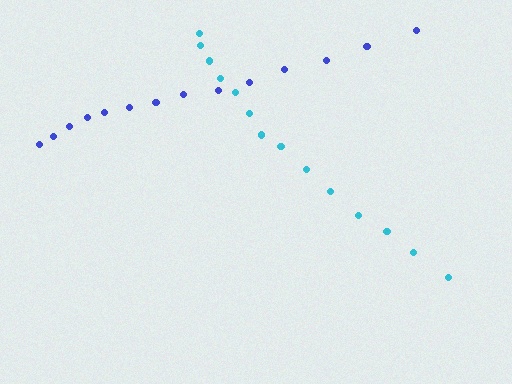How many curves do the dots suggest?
There are 2 distinct paths.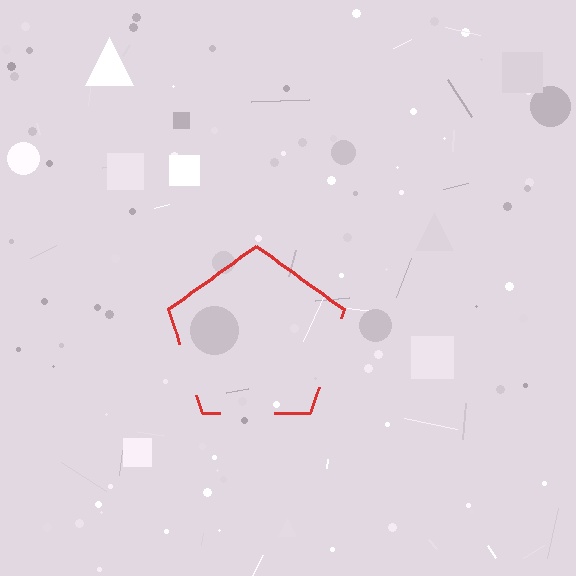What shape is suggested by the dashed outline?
The dashed outline suggests a pentagon.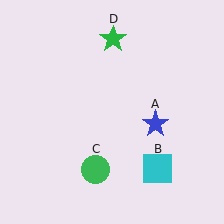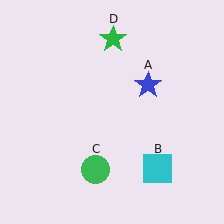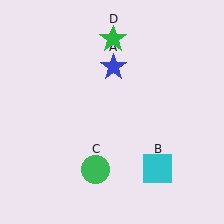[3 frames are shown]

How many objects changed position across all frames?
1 object changed position: blue star (object A).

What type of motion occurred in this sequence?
The blue star (object A) rotated counterclockwise around the center of the scene.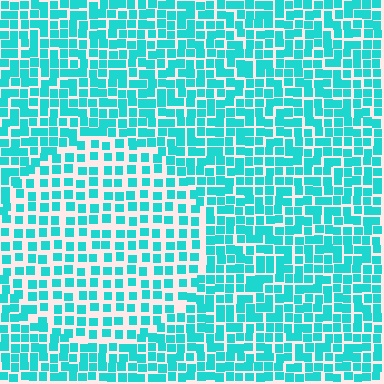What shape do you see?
I see a circle.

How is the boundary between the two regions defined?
The boundary is defined by a change in element density (approximately 1.7x ratio). All elements are the same color, size, and shape.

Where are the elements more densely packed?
The elements are more densely packed outside the circle boundary.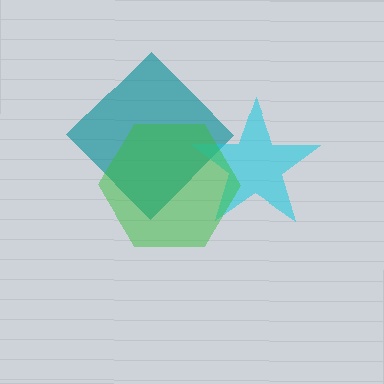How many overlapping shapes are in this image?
There are 3 overlapping shapes in the image.